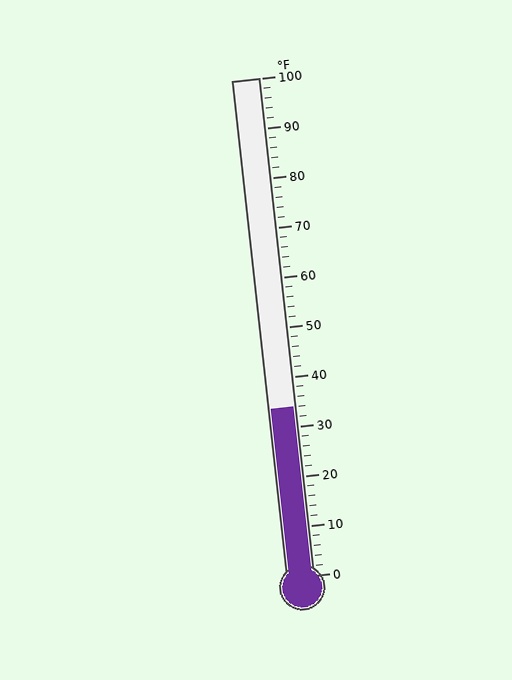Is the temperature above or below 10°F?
The temperature is above 10°F.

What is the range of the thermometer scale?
The thermometer scale ranges from 0°F to 100°F.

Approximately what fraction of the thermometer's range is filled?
The thermometer is filled to approximately 35% of its range.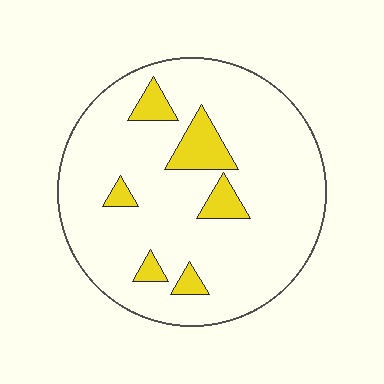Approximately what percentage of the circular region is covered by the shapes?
Approximately 10%.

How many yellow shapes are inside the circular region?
6.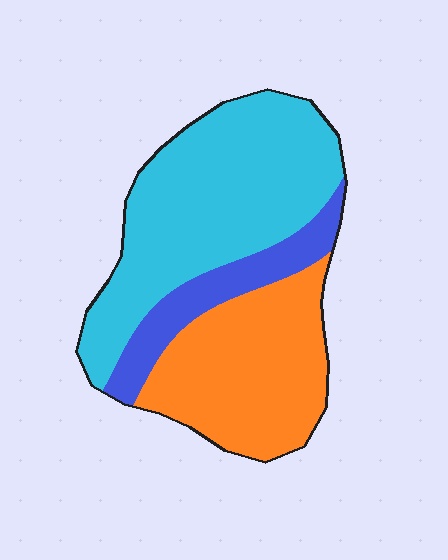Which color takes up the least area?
Blue, at roughly 15%.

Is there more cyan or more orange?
Cyan.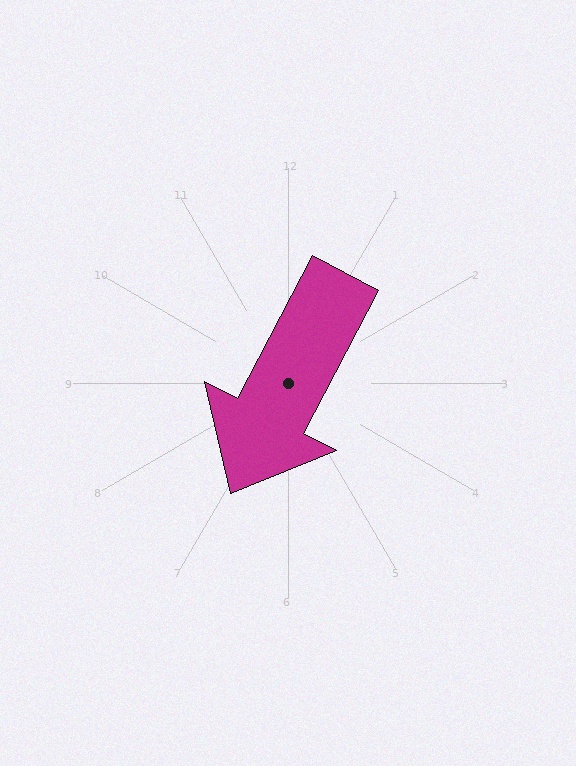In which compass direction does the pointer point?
Southwest.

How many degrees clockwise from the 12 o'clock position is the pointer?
Approximately 208 degrees.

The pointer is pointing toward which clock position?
Roughly 7 o'clock.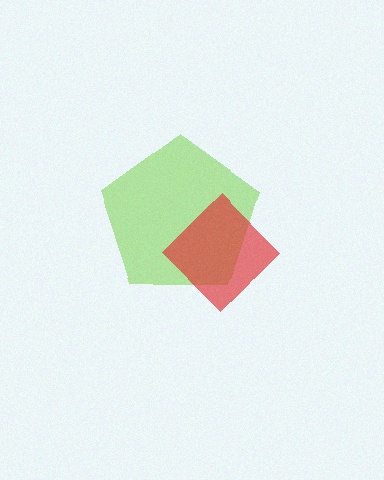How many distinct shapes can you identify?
There are 2 distinct shapes: a lime pentagon, a red diamond.